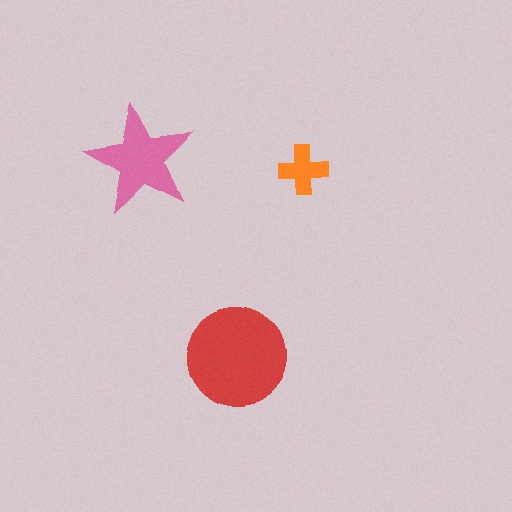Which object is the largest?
The red circle.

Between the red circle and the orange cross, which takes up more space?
The red circle.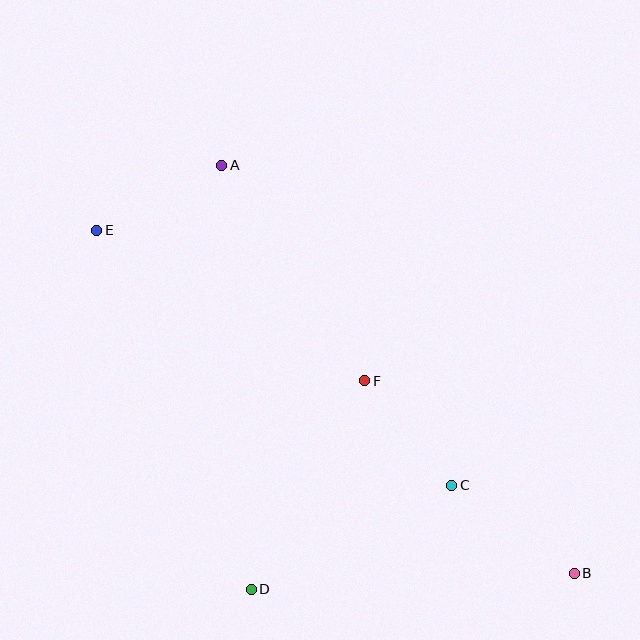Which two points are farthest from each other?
Points B and E are farthest from each other.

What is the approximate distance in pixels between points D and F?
The distance between D and F is approximately 238 pixels.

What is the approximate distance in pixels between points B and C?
The distance between B and C is approximately 151 pixels.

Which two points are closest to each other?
Points C and F are closest to each other.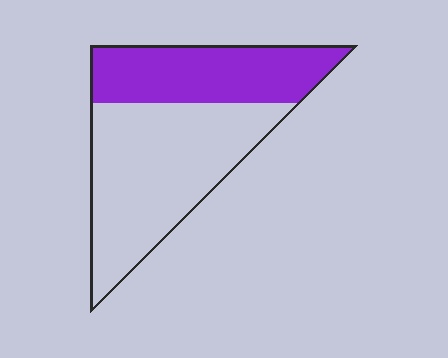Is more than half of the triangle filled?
No.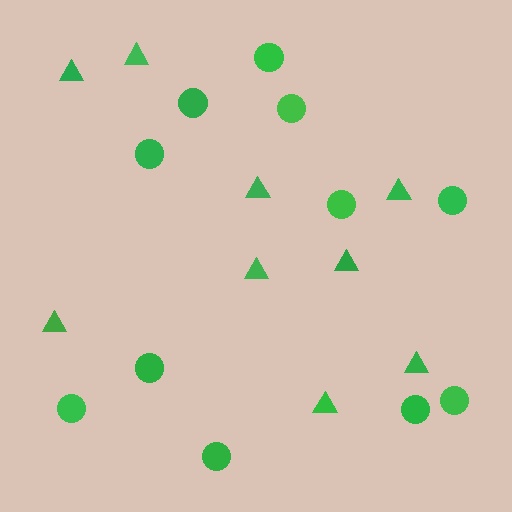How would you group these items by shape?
There are 2 groups: one group of triangles (9) and one group of circles (11).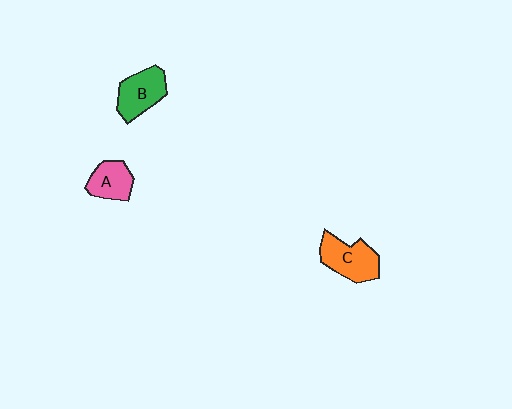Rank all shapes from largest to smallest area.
From largest to smallest: C (orange), B (green), A (pink).